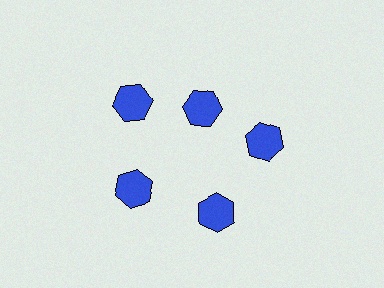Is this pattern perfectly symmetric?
No. The 5 blue hexagons are arranged in a ring, but one element near the 1 o'clock position is pulled inward toward the center, breaking the 5-fold rotational symmetry.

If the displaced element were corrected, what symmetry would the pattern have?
It would have 5-fold rotational symmetry — the pattern would map onto itself every 72 degrees.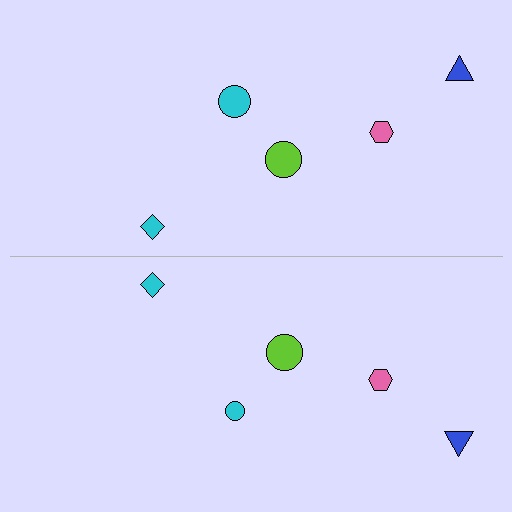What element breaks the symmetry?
The cyan circle on the bottom side has a different size than its mirror counterpart.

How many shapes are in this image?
There are 10 shapes in this image.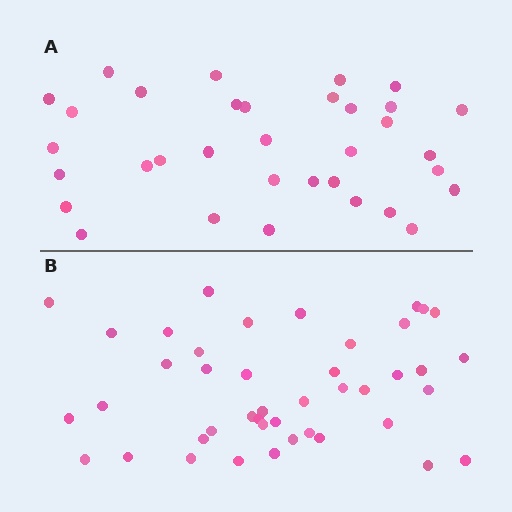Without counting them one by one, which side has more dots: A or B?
Region B (the bottom region) has more dots.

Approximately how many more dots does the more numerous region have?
Region B has roughly 8 or so more dots than region A.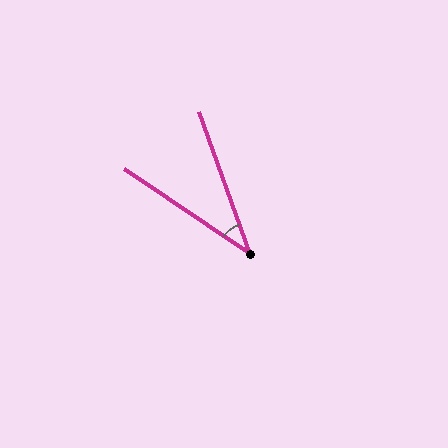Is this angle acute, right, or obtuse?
It is acute.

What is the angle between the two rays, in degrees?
Approximately 36 degrees.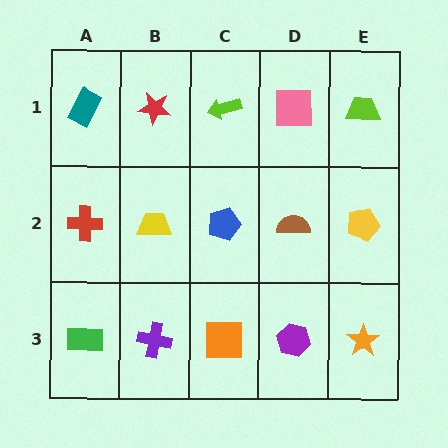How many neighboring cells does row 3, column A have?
2.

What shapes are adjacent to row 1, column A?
A red cross (row 2, column A), a red star (row 1, column B).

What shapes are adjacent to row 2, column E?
A lime trapezoid (row 1, column E), an orange star (row 3, column E), a brown semicircle (row 2, column D).